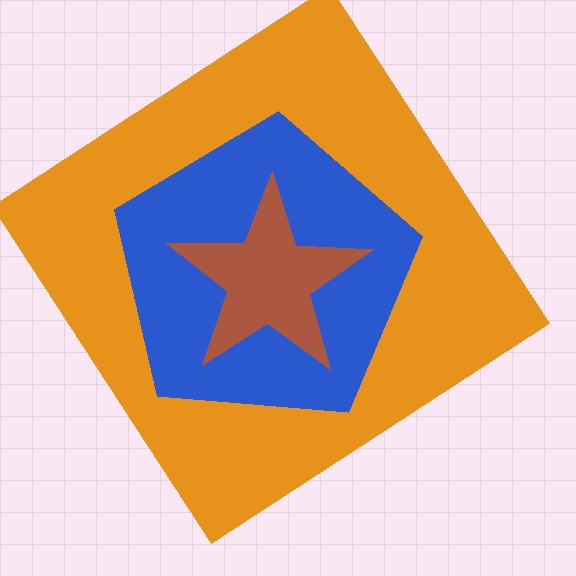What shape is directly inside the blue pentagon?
The brown star.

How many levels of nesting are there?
3.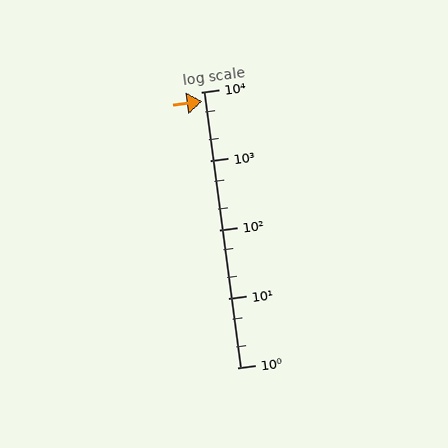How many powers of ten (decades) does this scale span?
The scale spans 4 decades, from 1 to 10000.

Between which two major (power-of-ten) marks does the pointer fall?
The pointer is between 1000 and 10000.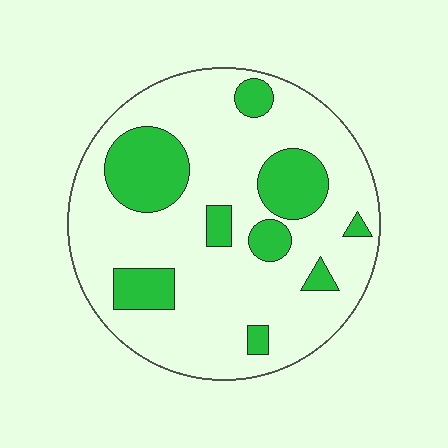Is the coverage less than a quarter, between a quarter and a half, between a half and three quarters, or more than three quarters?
Less than a quarter.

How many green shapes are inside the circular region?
9.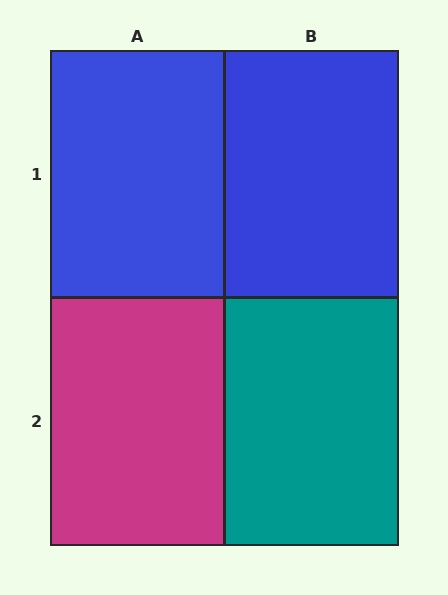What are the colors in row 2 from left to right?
Magenta, teal.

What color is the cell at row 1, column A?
Blue.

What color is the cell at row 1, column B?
Blue.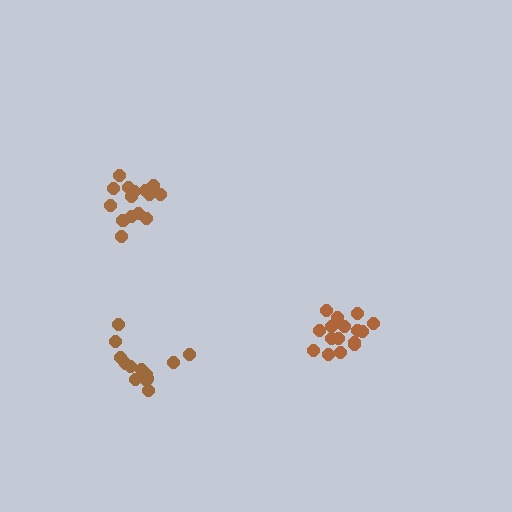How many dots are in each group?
Group 1: 15 dots, Group 2: 16 dots, Group 3: 13 dots (44 total).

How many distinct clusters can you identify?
There are 3 distinct clusters.